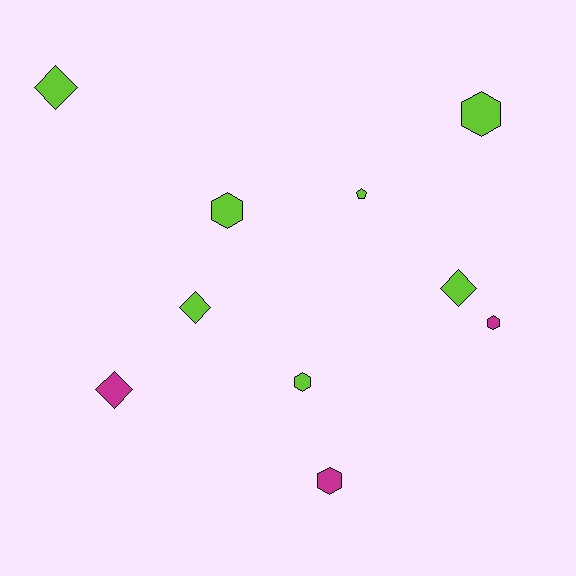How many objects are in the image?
There are 10 objects.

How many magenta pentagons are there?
There are no magenta pentagons.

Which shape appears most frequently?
Hexagon, with 5 objects.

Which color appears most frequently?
Lime, with 7 objects.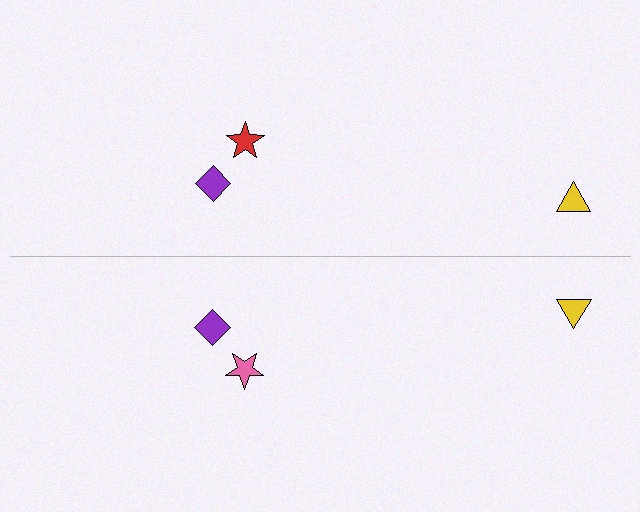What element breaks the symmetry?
The pink star on the bottom side breaks the symmetry — its mirror counterpart is red.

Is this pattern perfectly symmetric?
No, the pattern is not perfectly symmetric. The pink star on the bottom side breaks the symmetry — its mirror counterpart is red.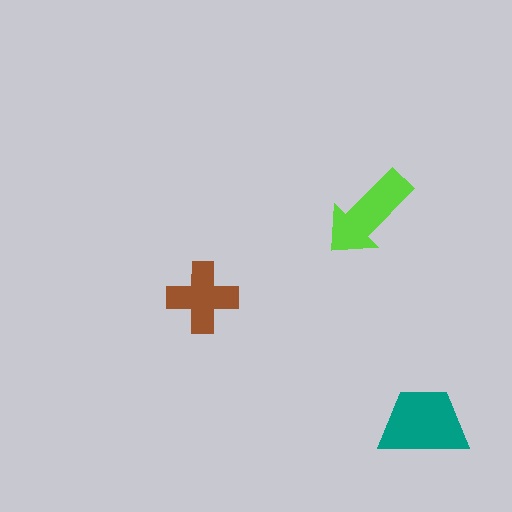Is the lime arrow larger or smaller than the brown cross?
Larger.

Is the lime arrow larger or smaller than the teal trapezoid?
Smaller.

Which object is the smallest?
The brown cross.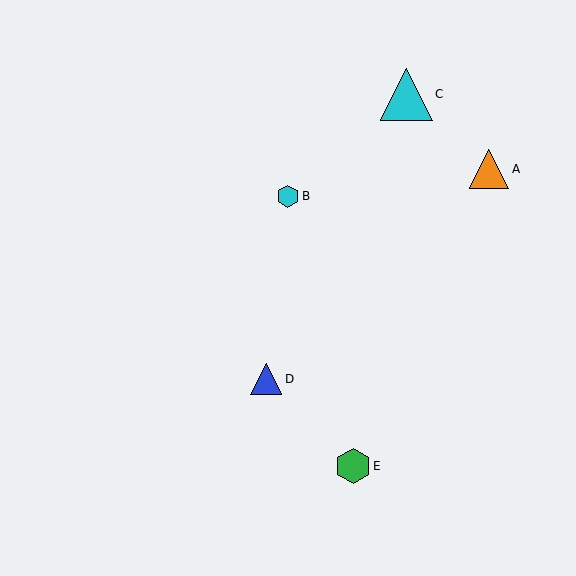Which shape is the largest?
The cyan triangle (labeled C) is the largest.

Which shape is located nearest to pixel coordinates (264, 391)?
The blue triangle (labeled D) at (266, 379) is nearest to that location.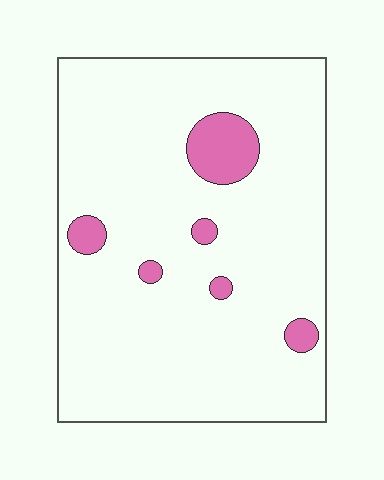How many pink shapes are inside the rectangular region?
6.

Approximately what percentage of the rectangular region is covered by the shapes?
Approximately 10%.